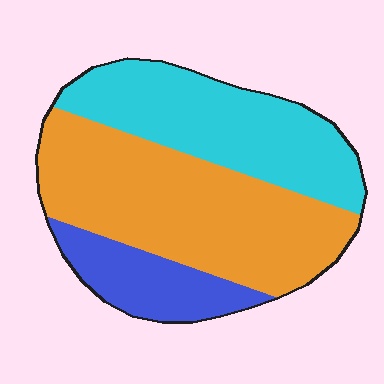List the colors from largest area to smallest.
From largest to smallest: orange, cyan, blue.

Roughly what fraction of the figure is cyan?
Cyan covers 35% of the figure.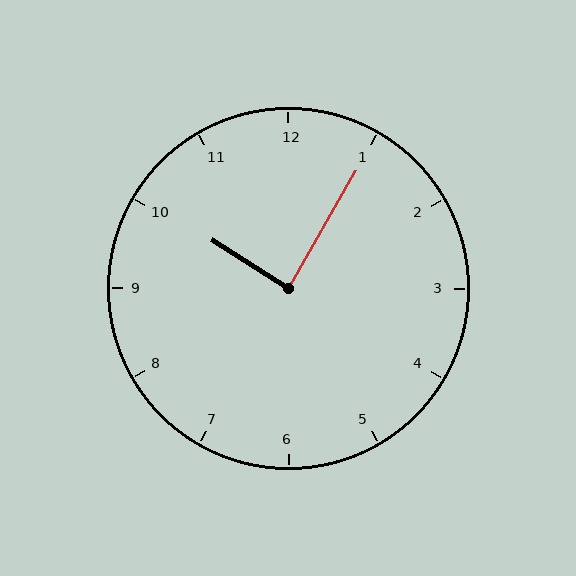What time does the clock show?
10:05.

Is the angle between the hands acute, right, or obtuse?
It is right.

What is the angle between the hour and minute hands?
Approximately 88 degrees.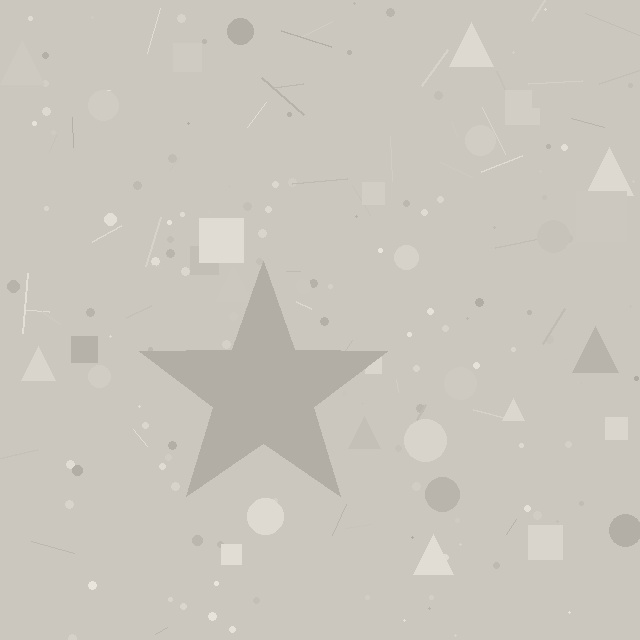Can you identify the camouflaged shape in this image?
The camouflaged shape is a star.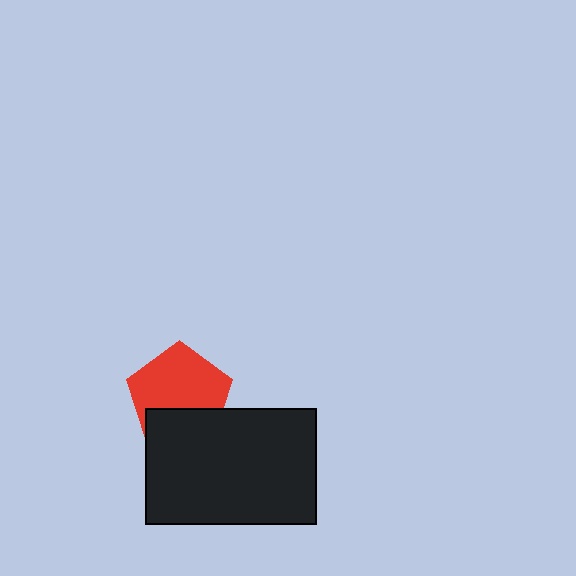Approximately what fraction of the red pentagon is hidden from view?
Roughly 33% of the red pentagon is hidden behind the black rectangle.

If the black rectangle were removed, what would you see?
You would see the complete red pentagon.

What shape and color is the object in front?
The object in front is a black rectangle.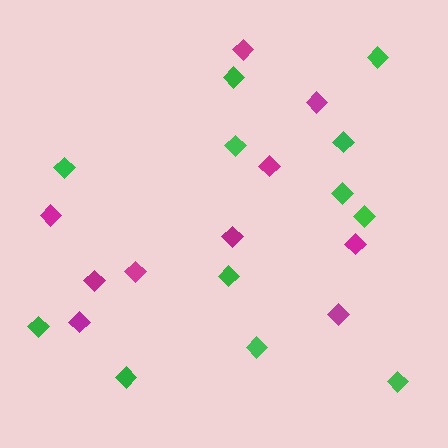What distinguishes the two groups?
There are 2 groups: one group of green diamonds (12) and one group of magenta diamonds (10).